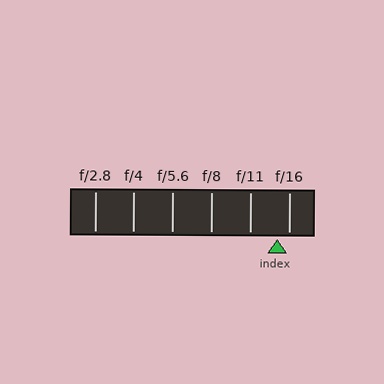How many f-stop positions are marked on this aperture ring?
There are 6 f-stop positions marked.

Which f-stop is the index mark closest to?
The index mark is closest to f/16.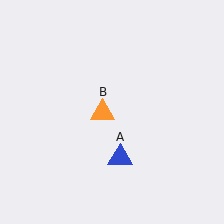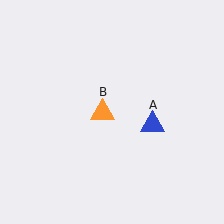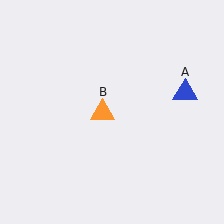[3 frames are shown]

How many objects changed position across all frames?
1 object changed position: blue triangle (object A).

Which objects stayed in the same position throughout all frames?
Orange triangle (object B) remained stationary.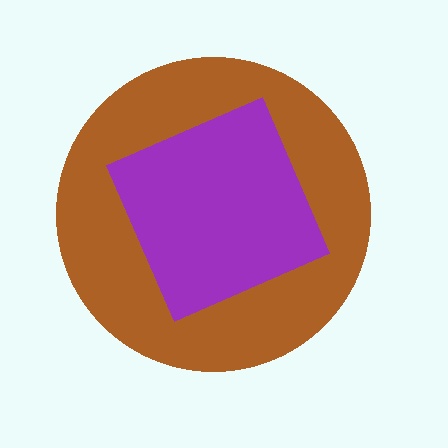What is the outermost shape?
The brown circle.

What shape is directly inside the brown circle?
The purple square.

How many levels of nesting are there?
2.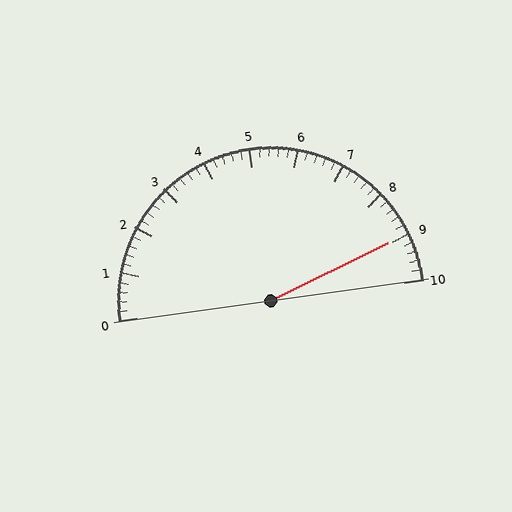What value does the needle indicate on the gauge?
The needle indicates approximately 9.0.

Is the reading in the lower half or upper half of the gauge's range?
The reading is in the upper half of the range (0 to 10).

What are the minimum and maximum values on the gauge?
The gauge ranges from 0 to 10.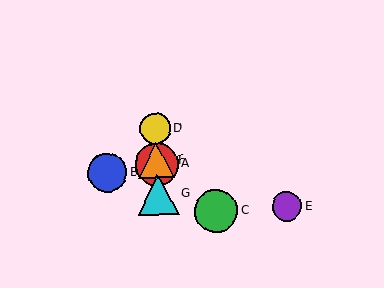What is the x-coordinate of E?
Object E is at x≈287.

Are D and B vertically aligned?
No, D is at x≈155 and B is at x≈108.